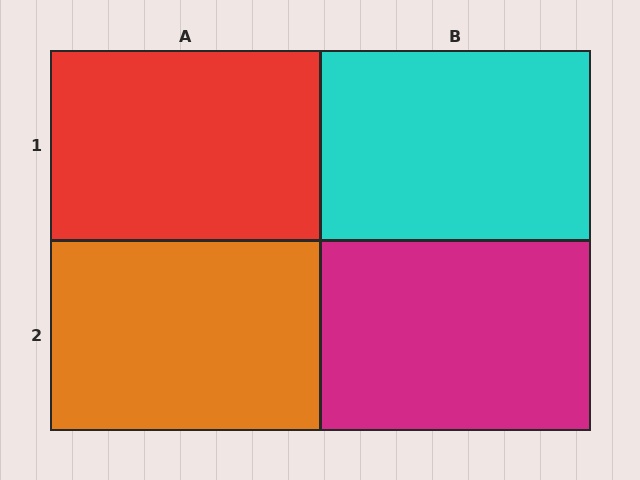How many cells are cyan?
1 cell is cyan.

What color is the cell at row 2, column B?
Magenta.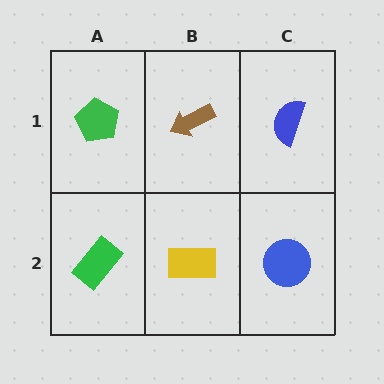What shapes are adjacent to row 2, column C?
A blue semicircle (row 1, column C), a yellow rectangle (row 2, column B).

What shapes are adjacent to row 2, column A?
A green pentagon (row 1, column A), a yellow rectangle (row 2, column B).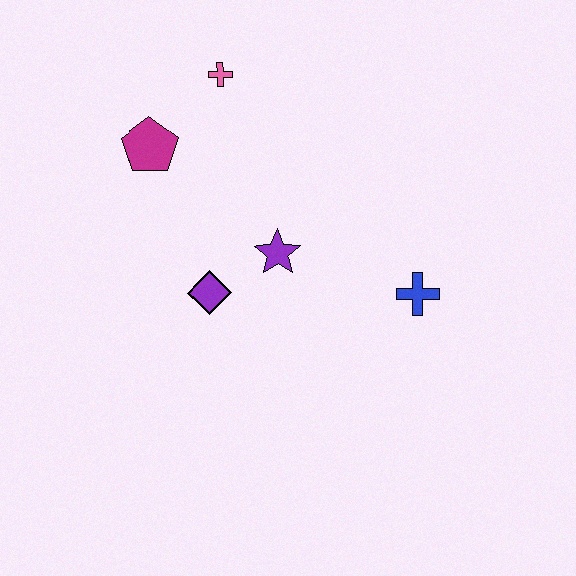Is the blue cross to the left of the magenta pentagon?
No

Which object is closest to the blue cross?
The purple star is closest to the blue cross.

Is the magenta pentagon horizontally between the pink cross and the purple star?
No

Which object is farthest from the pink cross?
The blue cross is farthest from the pink cross.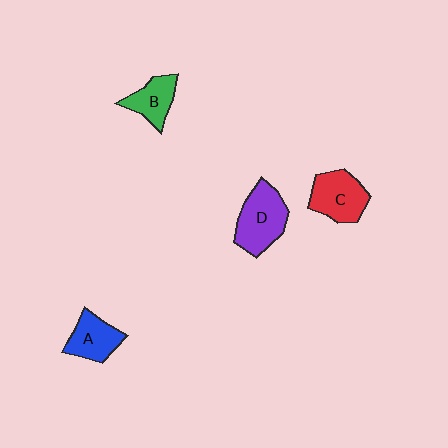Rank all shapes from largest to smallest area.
From largest to smallest: D (purple), C (red), A (blue), B (green).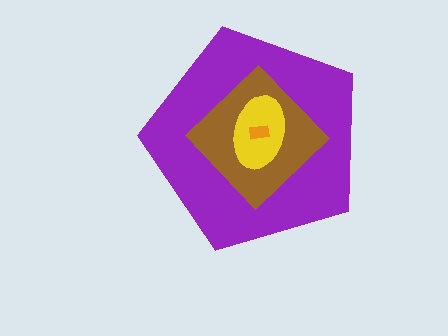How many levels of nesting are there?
4.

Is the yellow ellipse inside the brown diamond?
Yes.